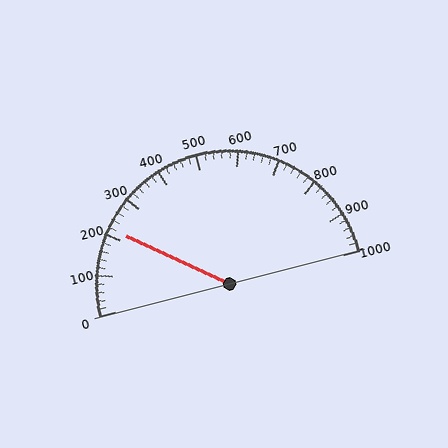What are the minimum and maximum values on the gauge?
The gauge ranges from 0 to 1000.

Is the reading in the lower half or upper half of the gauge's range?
The reading is in the lower half of the range (0 to 1000).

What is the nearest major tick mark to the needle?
The nearest major tick mark is 200.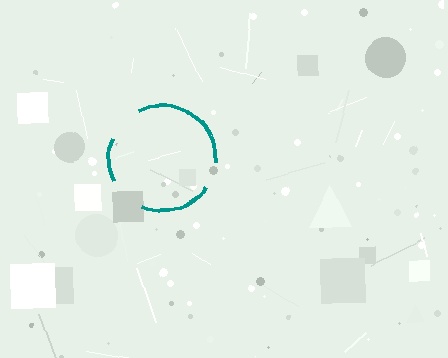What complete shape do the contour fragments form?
The contour fragments form a circle.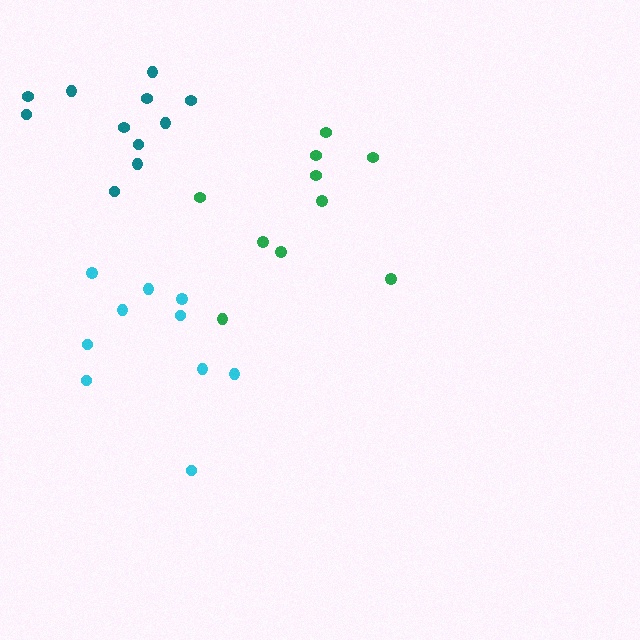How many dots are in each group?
Group 1: 11 dots, Group 2: 10 dots, Group 3: 10 dots (31 total).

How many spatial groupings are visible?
There are 3 spatial groupings.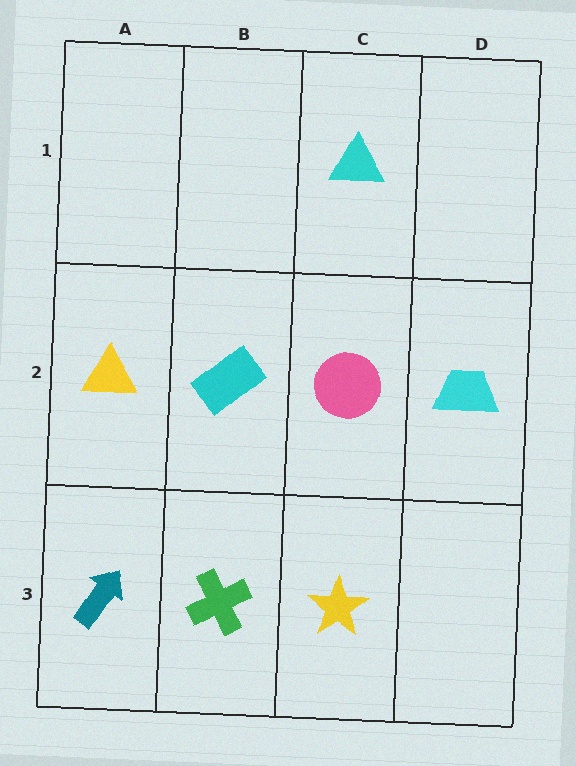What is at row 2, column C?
A pink circle.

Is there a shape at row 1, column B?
No, that cell is empty.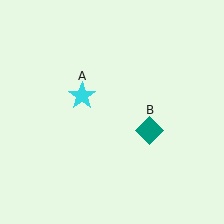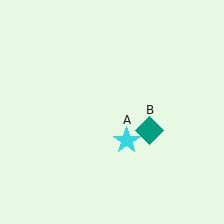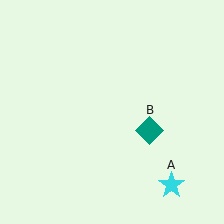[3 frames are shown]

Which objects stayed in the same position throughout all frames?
Teal diamond (object B) remained stationary.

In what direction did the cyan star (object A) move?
The cyan star (object A) moved down and to the right.